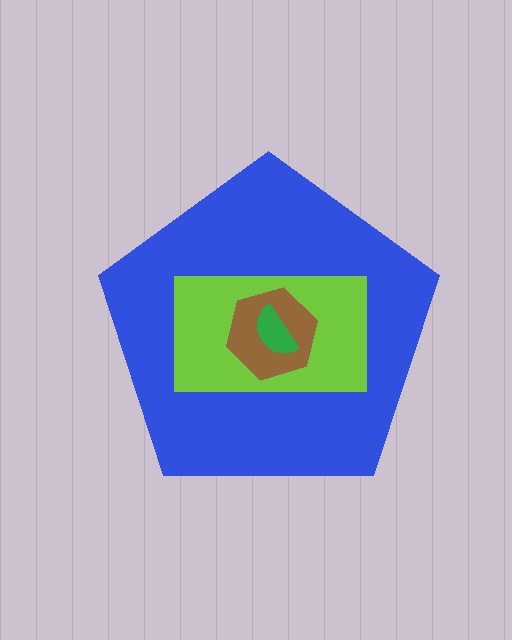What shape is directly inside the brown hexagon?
The green semicircle.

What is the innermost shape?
The green semicircle.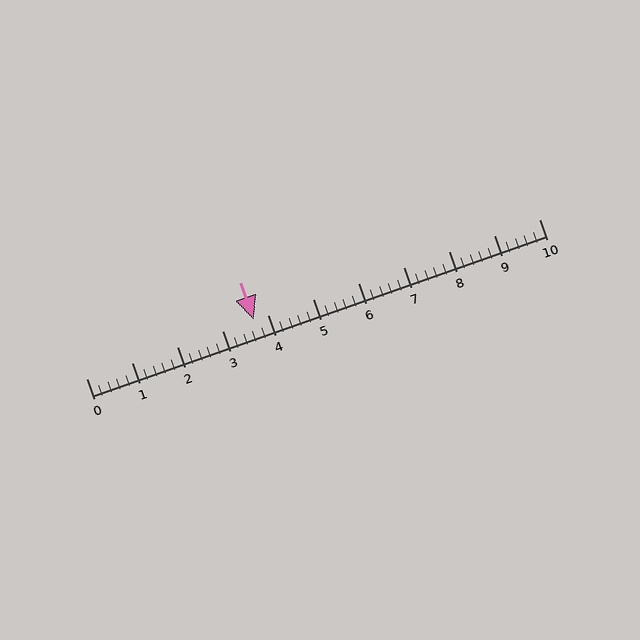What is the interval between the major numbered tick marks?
The major tick marks are spaced 1 units apart.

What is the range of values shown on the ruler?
The ruler shows values from 0 to 10.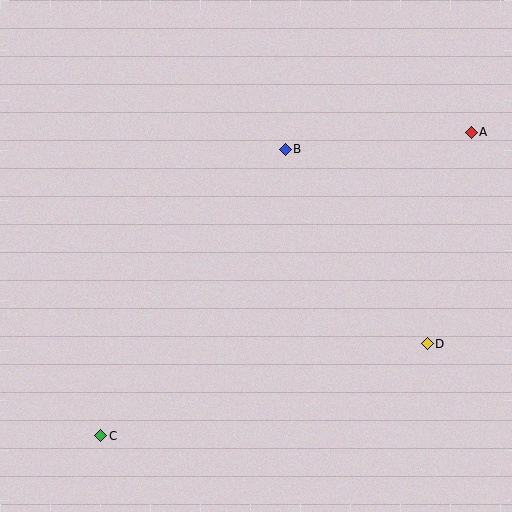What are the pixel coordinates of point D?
Point D is at (427, 344).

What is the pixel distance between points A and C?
The distance between A and C is 479 pixels.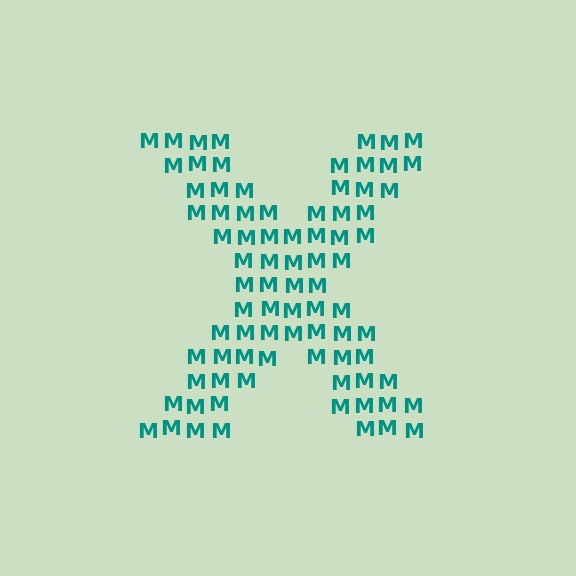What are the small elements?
The small elements are letter M's.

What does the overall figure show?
The overall figure shows the letter X.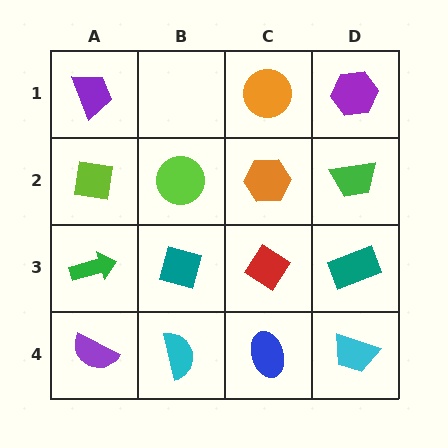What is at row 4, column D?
A cyan trapezoid.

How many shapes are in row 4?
4 shapes.